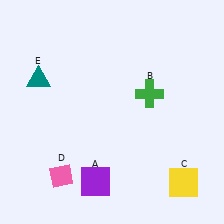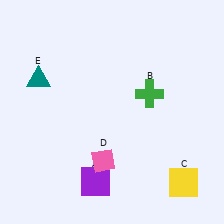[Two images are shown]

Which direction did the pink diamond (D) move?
The pink diamond (D) moved right.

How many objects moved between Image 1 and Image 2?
1 object moved between the two images.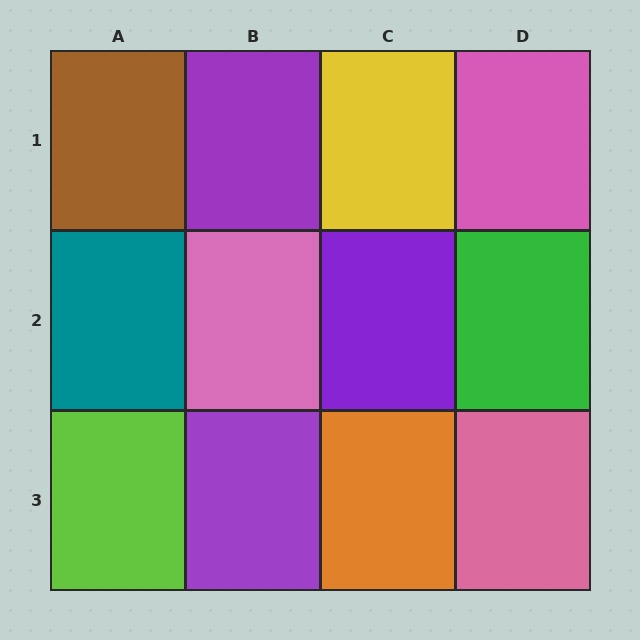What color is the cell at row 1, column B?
Purple.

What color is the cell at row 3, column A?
Lime.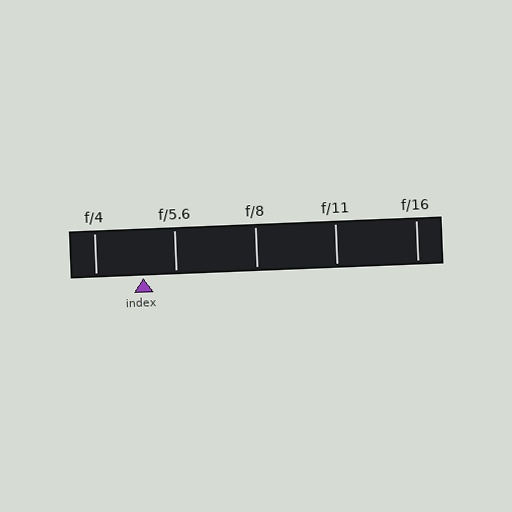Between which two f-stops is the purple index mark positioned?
The index mark is between f/4 and f/5.6.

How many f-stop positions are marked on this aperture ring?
There are 5 f-stop positions marked.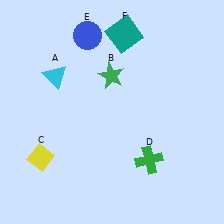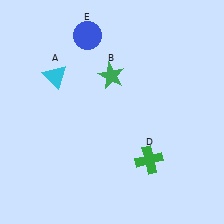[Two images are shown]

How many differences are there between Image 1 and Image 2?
There are 2 differences between the two images.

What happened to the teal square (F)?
The teal square (F) was removed in Image 2. It was in the top-right area of Image 1.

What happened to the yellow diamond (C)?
The yellow diamond (C) was removed in Image 2. It was in the bottom-left area of Image 1.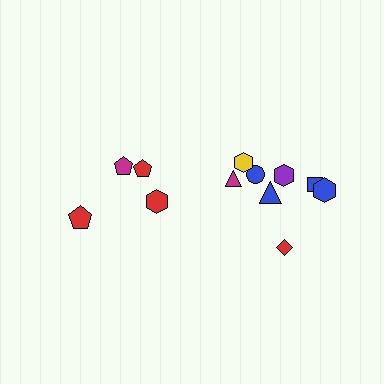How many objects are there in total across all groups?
There are 12 objects.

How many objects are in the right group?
There are 8 objects.